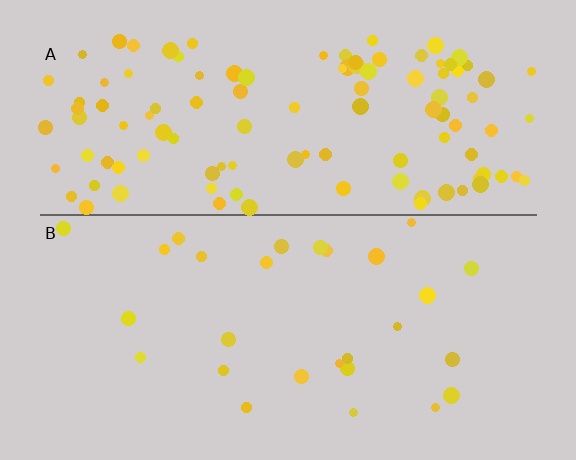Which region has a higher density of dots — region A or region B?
A (the top).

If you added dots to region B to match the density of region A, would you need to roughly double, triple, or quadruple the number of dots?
Approximately quadruple.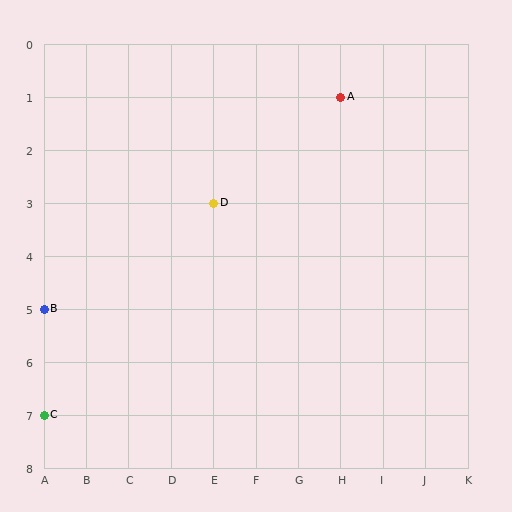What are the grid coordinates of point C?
Point C is at grid coordinates (A, 7).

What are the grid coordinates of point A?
Point A is at grid coordinates (H, 1).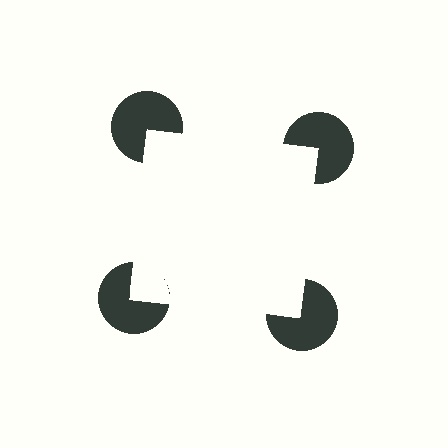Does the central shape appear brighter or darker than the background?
It typically appears slightly brighter than the background, even though no actual brightness change is drawn.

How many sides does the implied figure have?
4 sides.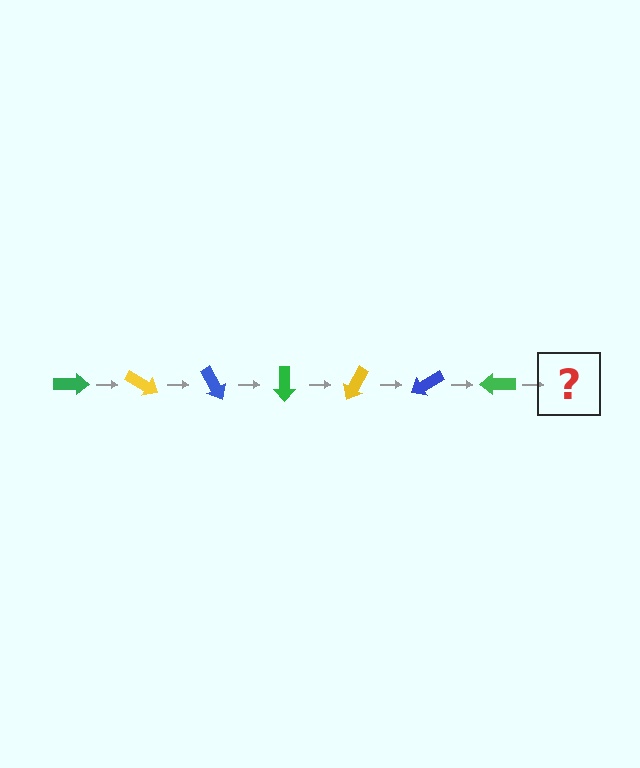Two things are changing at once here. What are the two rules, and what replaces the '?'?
The two rules are that it rotates 30 degrees each step and the color cycles through green, yellow, and blue. The '?' should be a yellow arrow, rotated 210 degrees from the start.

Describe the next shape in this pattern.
It should be a yellow arrow, rotated 210 degrees from the start.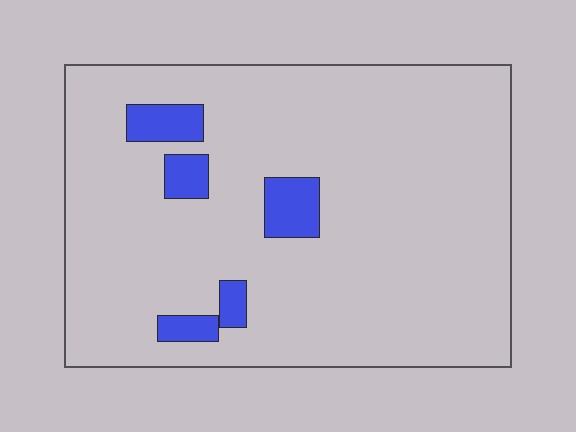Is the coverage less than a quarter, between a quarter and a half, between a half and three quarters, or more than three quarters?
Less than a quarter.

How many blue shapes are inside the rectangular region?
5.